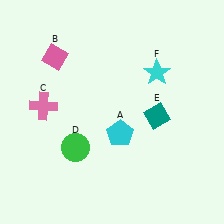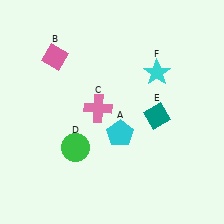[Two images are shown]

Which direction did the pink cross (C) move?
The pink cross (C) moved right.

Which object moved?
The pink cross (C) moved right.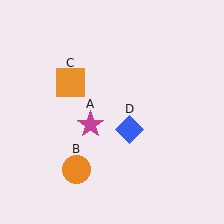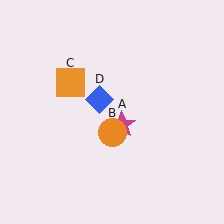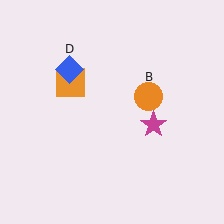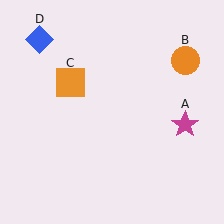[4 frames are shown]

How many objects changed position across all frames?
3 objects changed position: magenta star (object A), orange circle (object B), blue diamond (object D).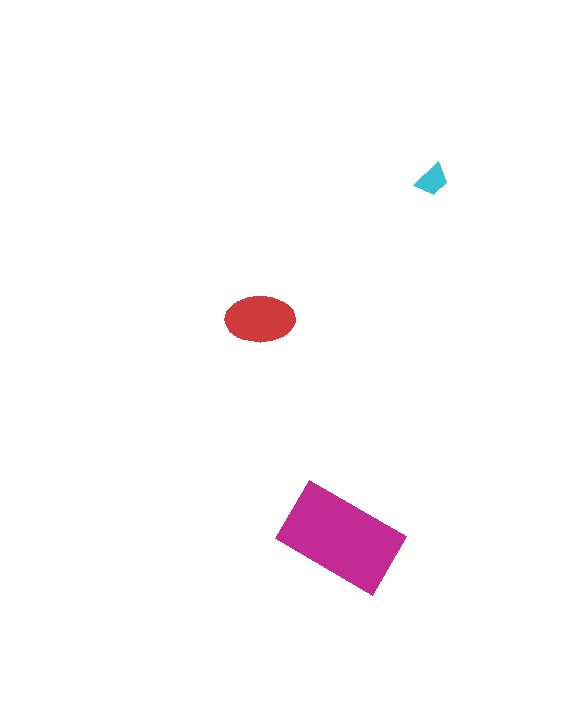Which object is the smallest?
The cyan trapezoid.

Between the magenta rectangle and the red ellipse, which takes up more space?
The magenta rectangle.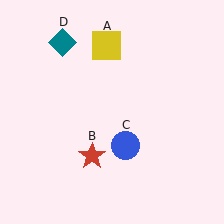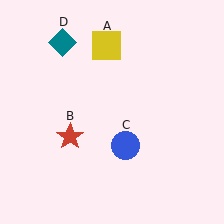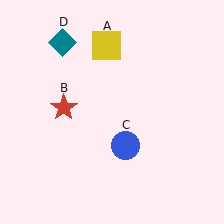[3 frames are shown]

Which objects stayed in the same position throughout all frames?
Yellow square (object A) and blue circle (object C) and teal diamond (object D) remained stationary.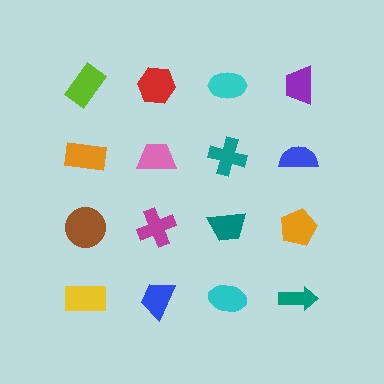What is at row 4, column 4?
A teal arrow.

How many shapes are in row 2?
4 shapes.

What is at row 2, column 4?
A blue semicircle.